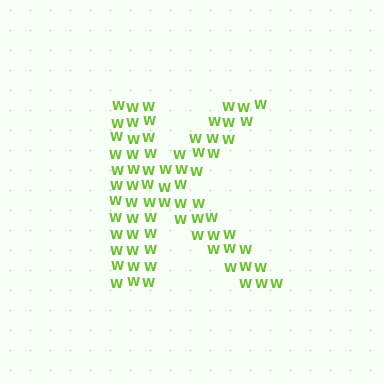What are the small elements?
The small elements are letter W's.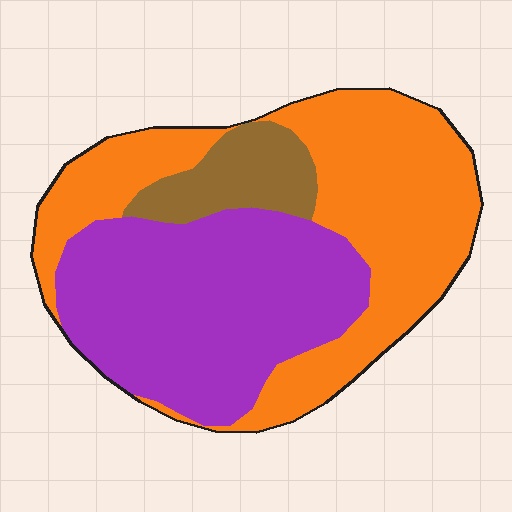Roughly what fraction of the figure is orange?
Orange takes up between a third and a half of the figure.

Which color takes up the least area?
Brown, at roughly 10%.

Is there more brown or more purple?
Purple.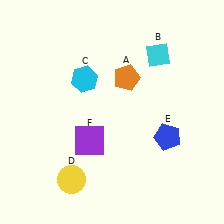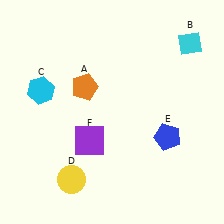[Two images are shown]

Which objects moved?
The objects that moved are: the orange pentagon (A), the cyan diamond (B), the cyan hexagon (C).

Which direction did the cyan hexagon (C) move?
The cyan hexagon (C) moved left.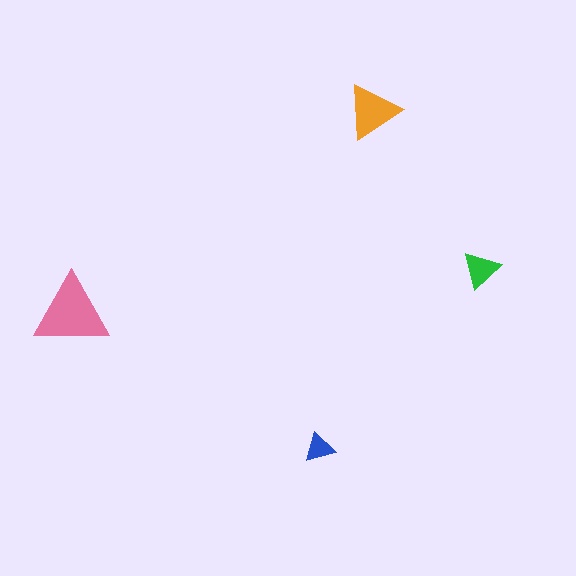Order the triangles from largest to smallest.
the pink one, the orange one, the green one, the blue one.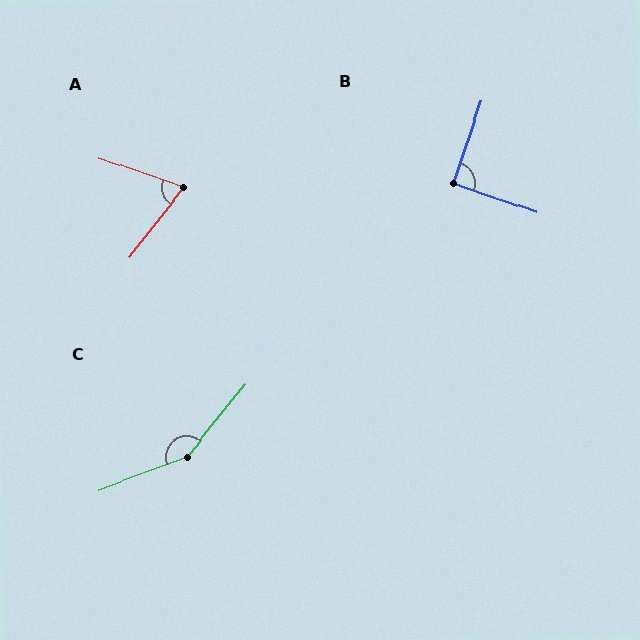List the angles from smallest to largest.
A (71°), B (91°), C (150°).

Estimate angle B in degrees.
Approximately 91 degrees.